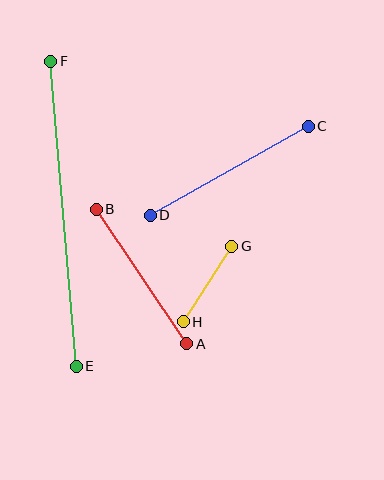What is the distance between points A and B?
The distance is approximately 162 pixels.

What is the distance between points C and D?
The distance is approximately 181 pixels.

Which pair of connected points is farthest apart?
Points E and F are farthest apart.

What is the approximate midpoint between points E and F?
The midpoint is at approximately (63, 214) pixels.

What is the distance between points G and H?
The distance is approximately 90 pixels.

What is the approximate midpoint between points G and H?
The midpoint is at approximately (207, 284) pixels.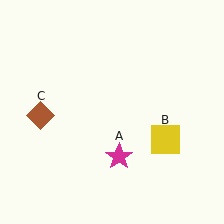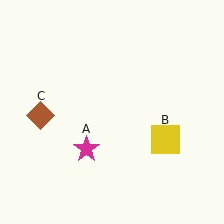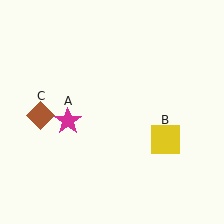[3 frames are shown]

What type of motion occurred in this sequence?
The magenta star (object A) rotated clockwise around the center of the scene.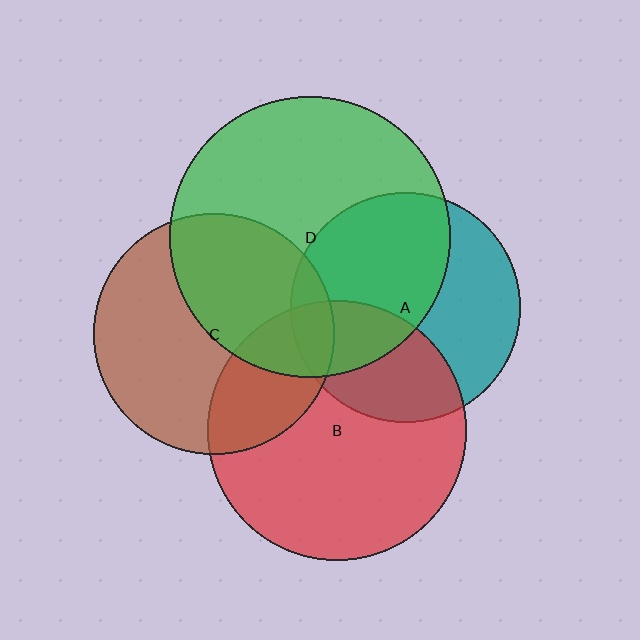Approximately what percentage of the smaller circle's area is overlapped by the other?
Approximately 10%.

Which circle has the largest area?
Circle D (green).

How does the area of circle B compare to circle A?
Approximately 1.3 times.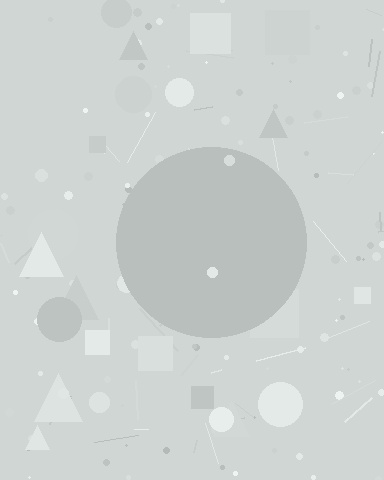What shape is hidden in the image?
A circle is hidden in the image.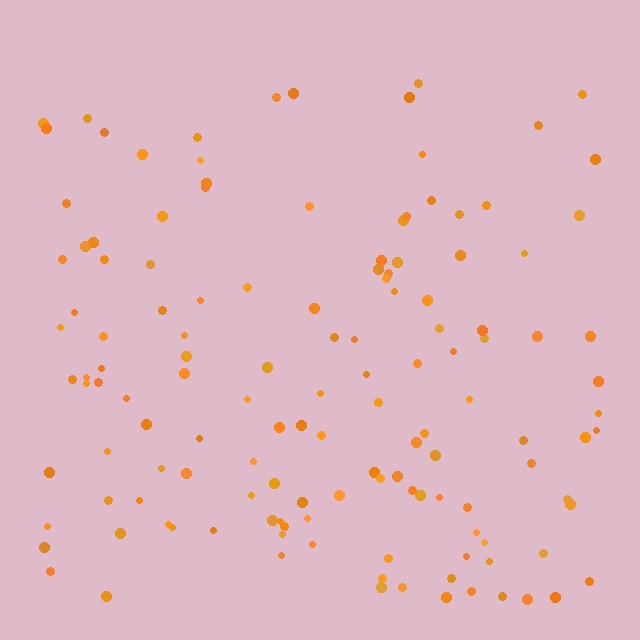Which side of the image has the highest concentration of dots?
The bottom.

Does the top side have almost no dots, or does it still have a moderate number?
Still a moderate number, just noticeably fewer than the bottom.